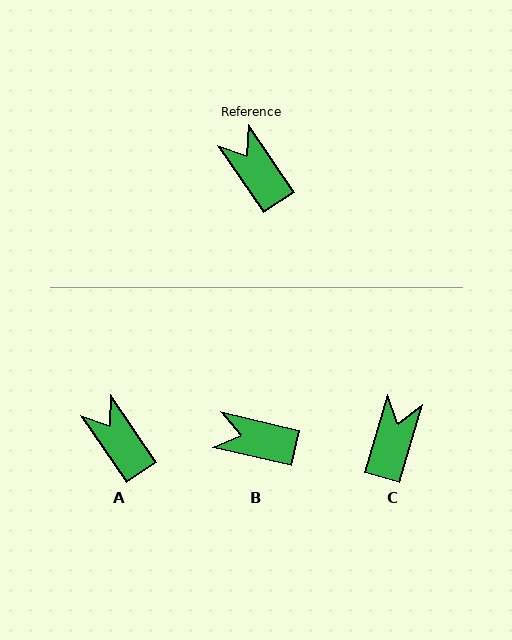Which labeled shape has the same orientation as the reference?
A.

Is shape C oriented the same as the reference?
No, it is off by about 51 degrees.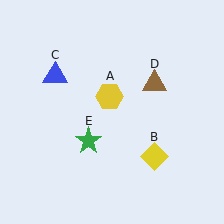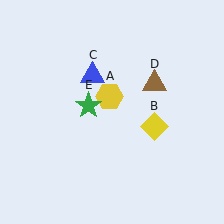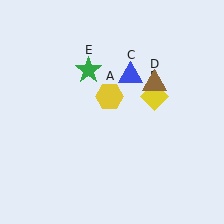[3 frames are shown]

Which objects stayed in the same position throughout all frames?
Yellow hexagon (object A) and brown triangle (object D) remained stationary.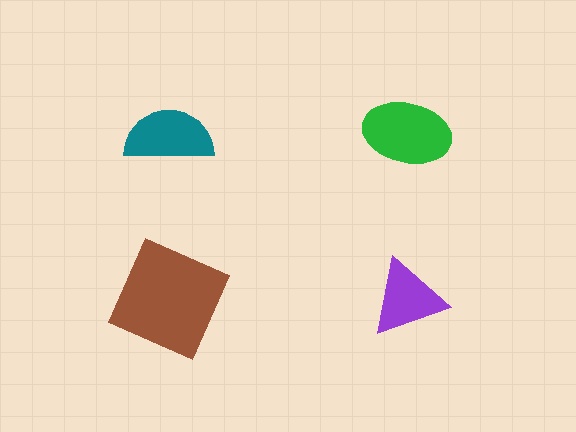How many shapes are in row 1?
2 shapes.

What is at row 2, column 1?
A brown square.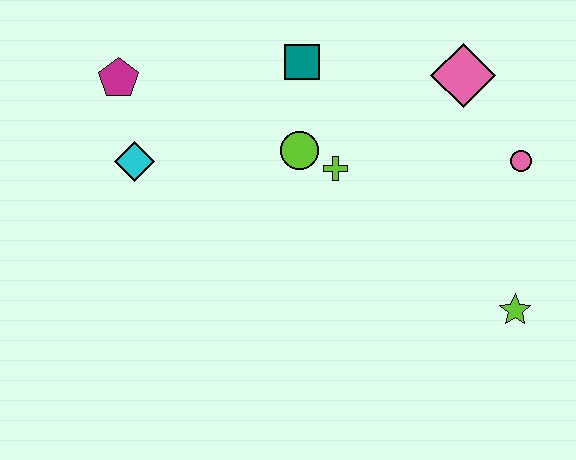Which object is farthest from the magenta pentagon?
The lime star is farthest from the magenta pentagon.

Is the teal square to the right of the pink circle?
No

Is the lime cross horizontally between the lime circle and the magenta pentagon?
No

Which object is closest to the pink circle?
The pink diamond is closest to the pink circle.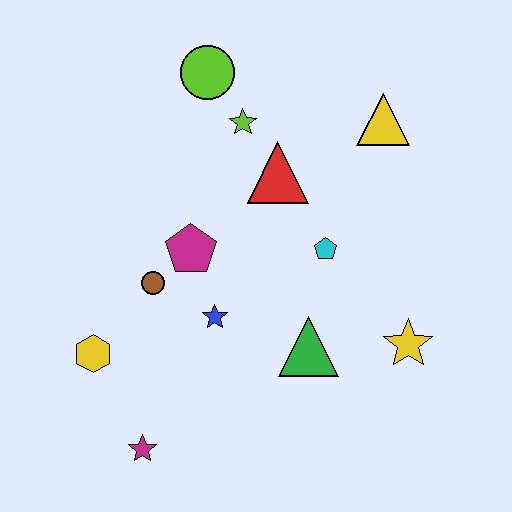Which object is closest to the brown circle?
The magenta pentagon is closest to the brown circle.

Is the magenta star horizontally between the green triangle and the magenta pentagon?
No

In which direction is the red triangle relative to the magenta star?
The red triangle is above the magenta star.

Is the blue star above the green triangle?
Yes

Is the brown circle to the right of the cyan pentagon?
No